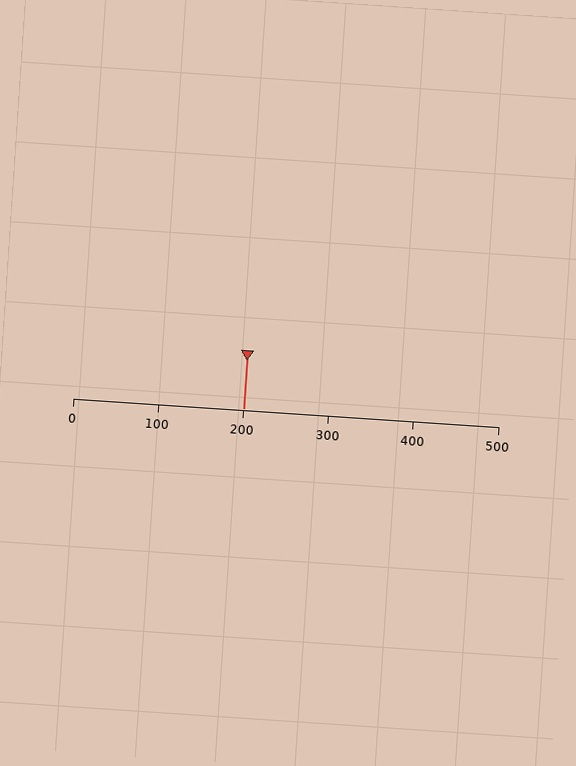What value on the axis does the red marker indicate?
The marker indicates approximately 200.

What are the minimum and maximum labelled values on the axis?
The axis runs from 0 to 500.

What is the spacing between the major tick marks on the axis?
The major ticks are spaced 100 apart.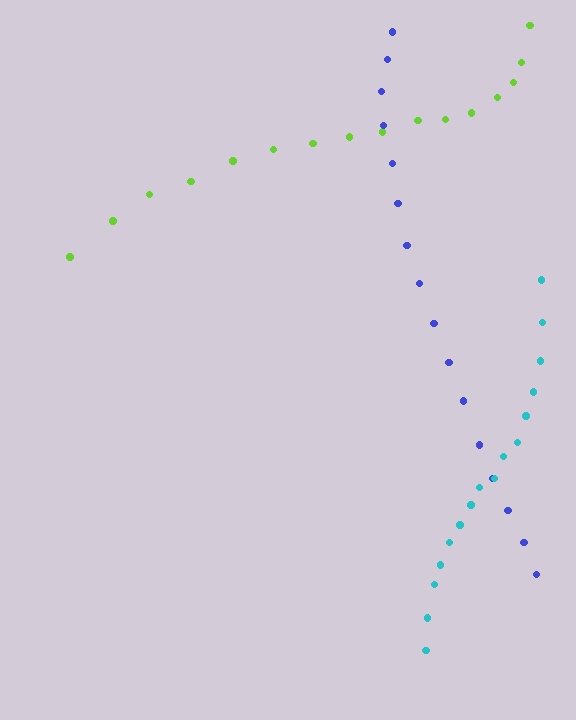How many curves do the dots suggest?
There are 3 distinct paths.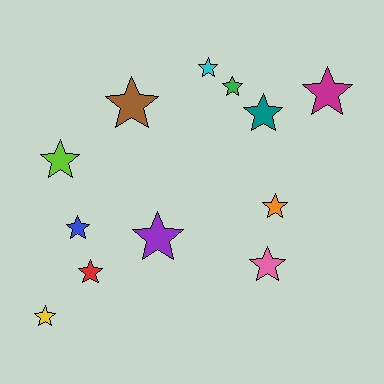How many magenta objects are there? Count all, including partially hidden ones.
There is 1 magenta object.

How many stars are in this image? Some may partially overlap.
There are 12 stars.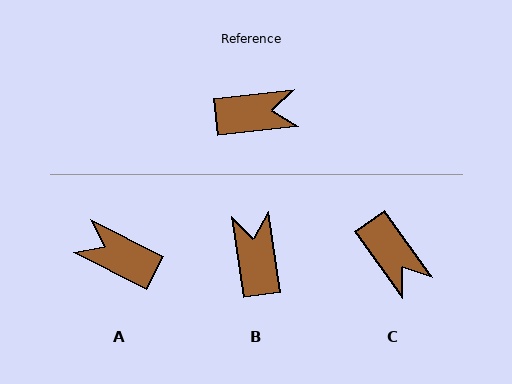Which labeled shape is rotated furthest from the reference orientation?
A, about 146 degrees away.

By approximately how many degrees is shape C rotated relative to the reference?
Approximately 61 degrees clockwise.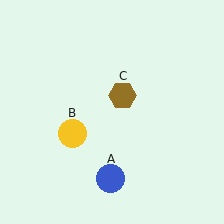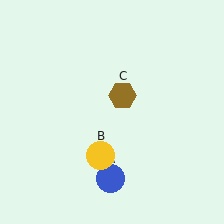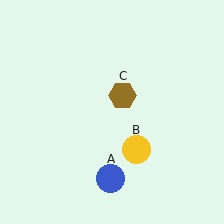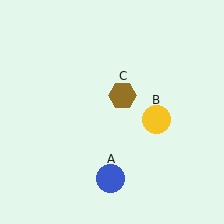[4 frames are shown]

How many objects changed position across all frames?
1 object changed position: yellow circle (object B).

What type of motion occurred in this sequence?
The yellow circle (object B) rotated counterclockwise around the center of the scene.